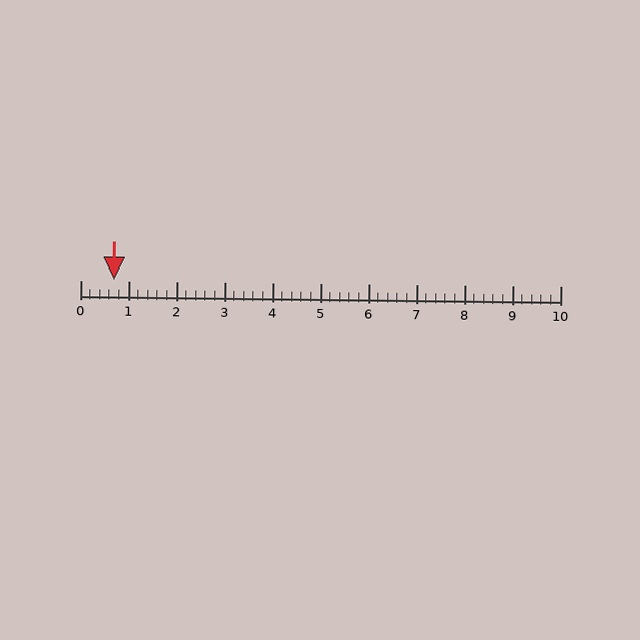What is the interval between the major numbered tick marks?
The major tick marks are spaced 1 units apart.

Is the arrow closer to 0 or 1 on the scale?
The arrow is closer to 1.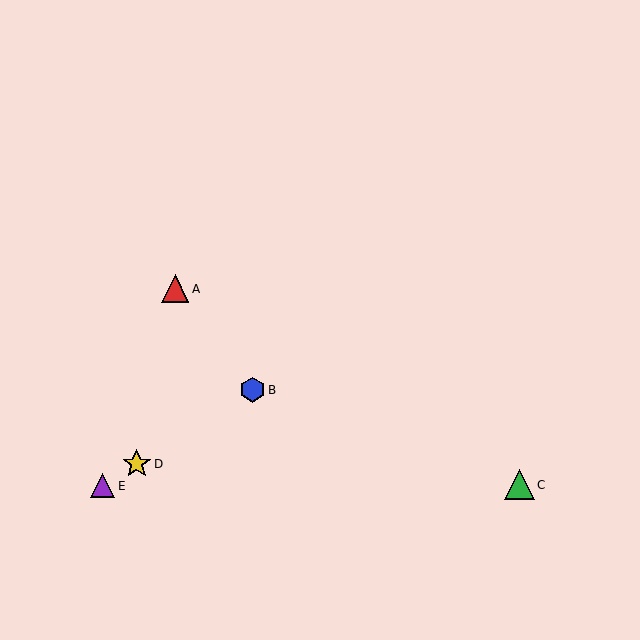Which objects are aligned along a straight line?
Objects B, D, E are aligned along a straight line.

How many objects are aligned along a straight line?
3 objects (B, D, E) are aligned along a straight line.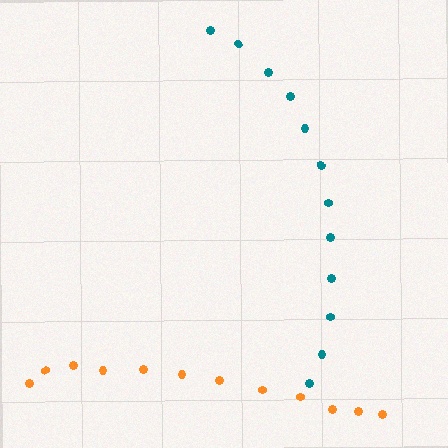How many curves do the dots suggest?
There are 2 distinct paths.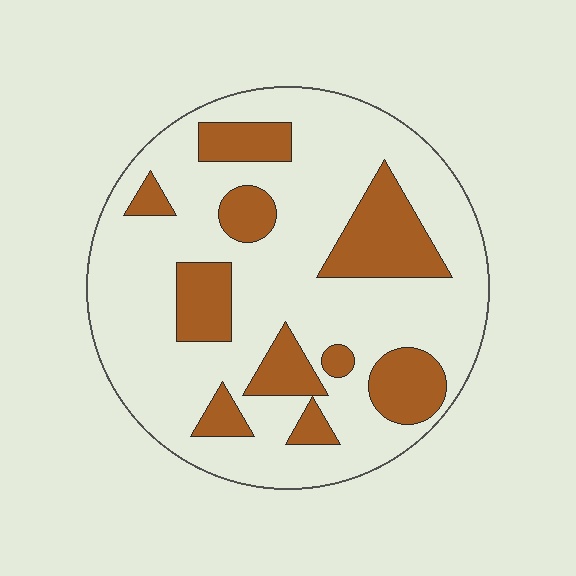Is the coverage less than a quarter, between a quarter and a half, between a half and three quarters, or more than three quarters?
Between a quarter and a half.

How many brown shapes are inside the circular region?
10.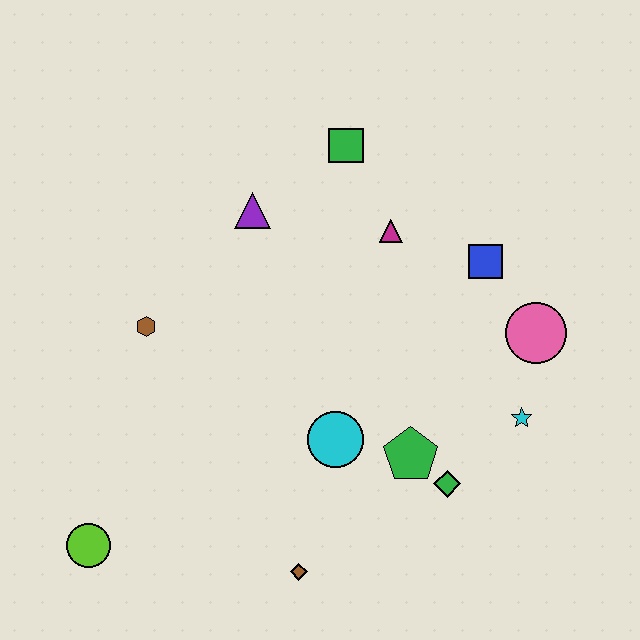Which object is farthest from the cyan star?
The lime circle is farthest from the cyan star.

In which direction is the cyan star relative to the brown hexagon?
The cyan star is to the right of the brown hexagon.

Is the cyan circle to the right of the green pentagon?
No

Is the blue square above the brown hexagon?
Yes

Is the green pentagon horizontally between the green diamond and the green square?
Yes